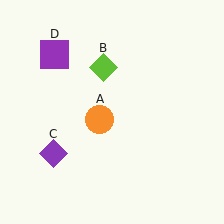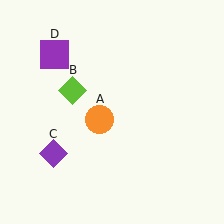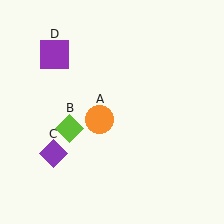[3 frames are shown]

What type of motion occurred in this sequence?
The lime diamond (object B) rotated counterclockwise around the center of the scene.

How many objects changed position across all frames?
1 object changed position: lime diamond (object B).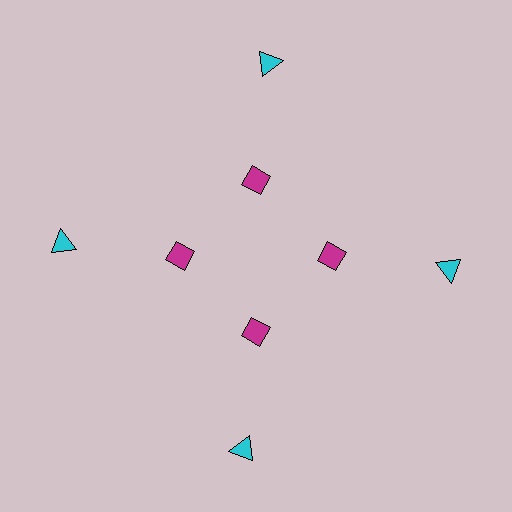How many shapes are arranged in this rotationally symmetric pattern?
There are 8 shapes, arranged in 4 groups of 2.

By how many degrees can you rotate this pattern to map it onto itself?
The pattern maps onto itself every 90 degrees of rotation.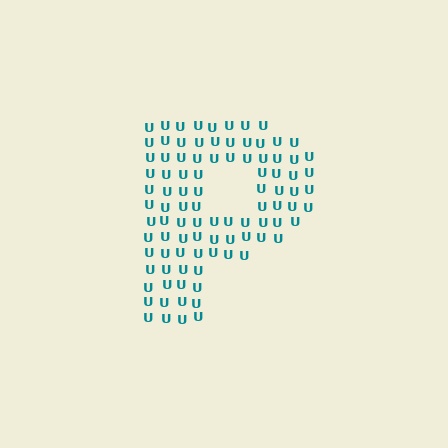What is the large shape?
The large shape is the letter P.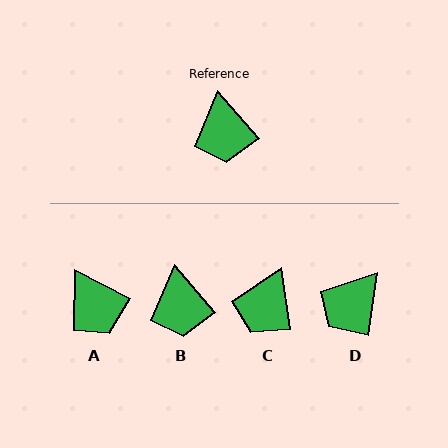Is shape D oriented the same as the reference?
No, it is off by about 49 degrees.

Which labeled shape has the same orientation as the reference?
B.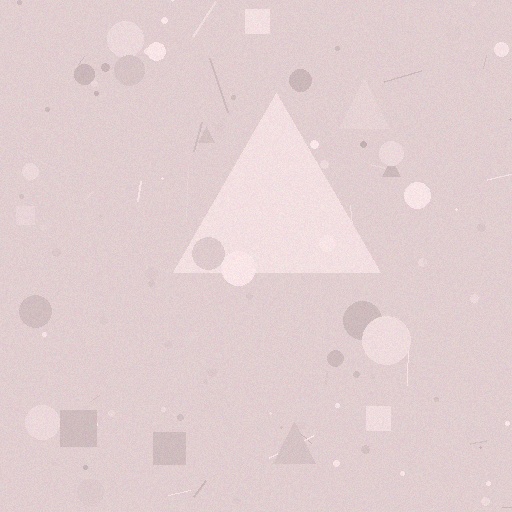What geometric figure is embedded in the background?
A triangle is embedded in the background.